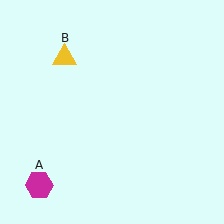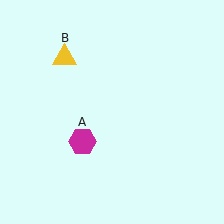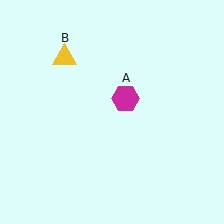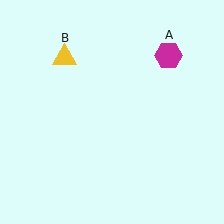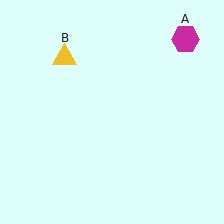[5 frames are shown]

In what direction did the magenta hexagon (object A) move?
The magenta hexagon (object A) moved up and to the right.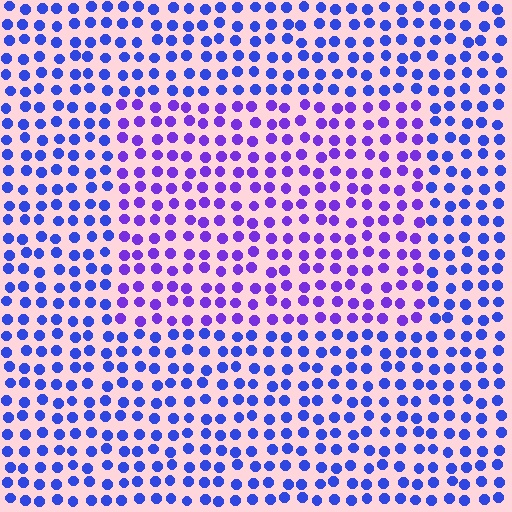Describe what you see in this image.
The image is filled with small blue elements in a uniform arrangement. A rectangle-shaped region is visible where the elements are tinted to a slightly different hue, forming a subtle color boundary.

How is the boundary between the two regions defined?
The boundary is defined purely by a slight shift in hue (about 33 degrees). Spacing, size, and orientation are identical on both sides.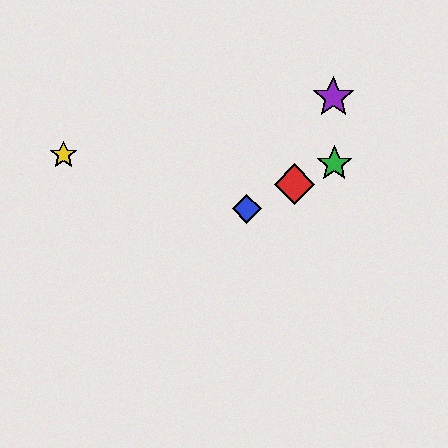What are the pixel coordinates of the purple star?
The purple star is at (333, 97).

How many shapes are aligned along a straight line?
3 shapes (the red diamond, the blue diamond, the green star) are aligned along a straight line.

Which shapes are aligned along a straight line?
The red diamond, the blue diamond, the green star are aligned along a straight line.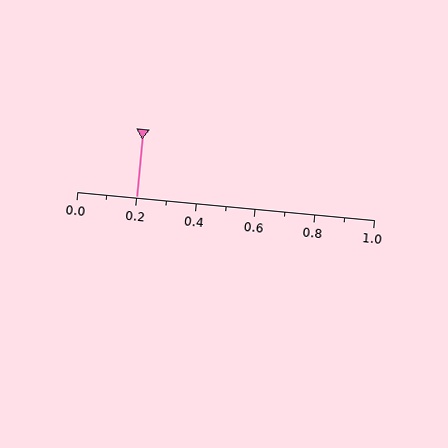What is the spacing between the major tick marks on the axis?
The major ticks are spaced 0.2 apart.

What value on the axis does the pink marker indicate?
The marker indicates approximately 0.2.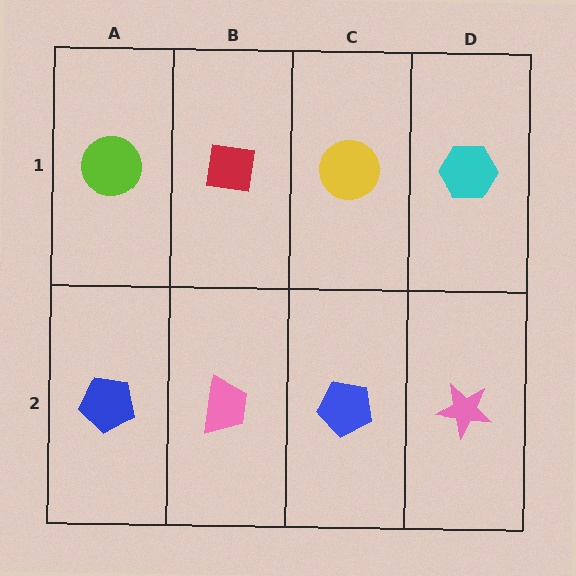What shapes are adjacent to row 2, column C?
A yellow circle (row 1, column C), a pink trapezoid (row 2, column B), a pink star (row 2, column D).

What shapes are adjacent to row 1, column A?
A blue pentagon (row 2, column A), a red square (row 1, column B).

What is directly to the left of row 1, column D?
A yellow circle.